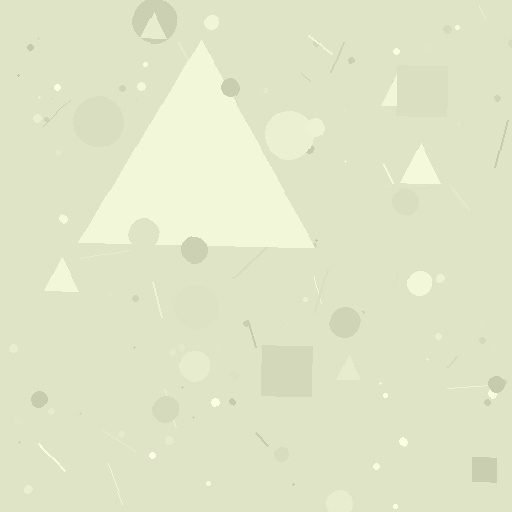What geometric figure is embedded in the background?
A triangle is embedded in the background.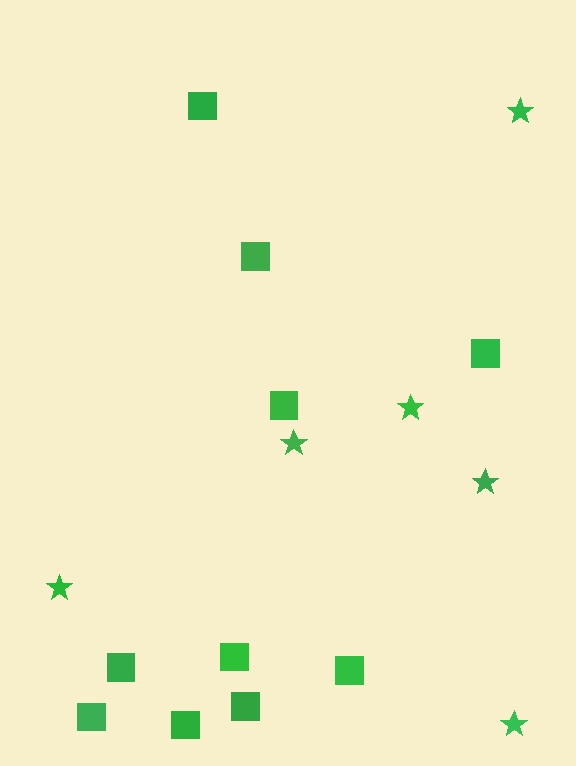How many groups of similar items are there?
There are 2 groups: one group of stars (6) and one group of squares (10).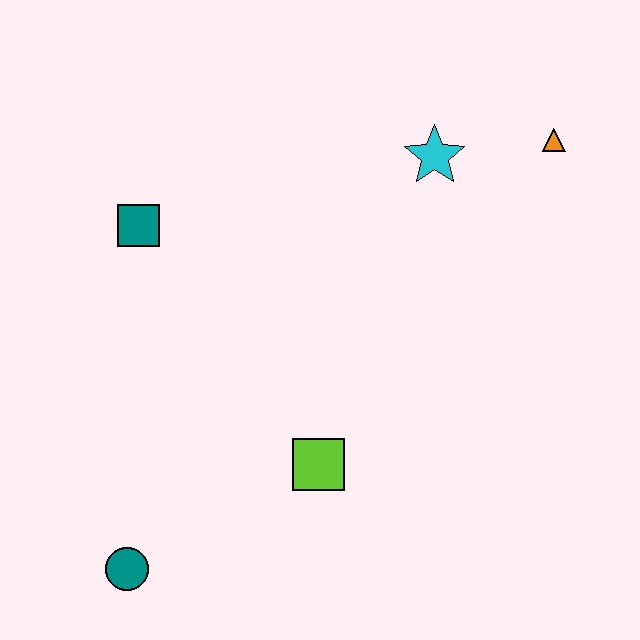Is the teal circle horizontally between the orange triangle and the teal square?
No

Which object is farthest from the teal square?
The orange triangle is farthest from the teal square.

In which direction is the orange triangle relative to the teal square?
The orange triangle is to the right of the teal square.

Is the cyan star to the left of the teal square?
No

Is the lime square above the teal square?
No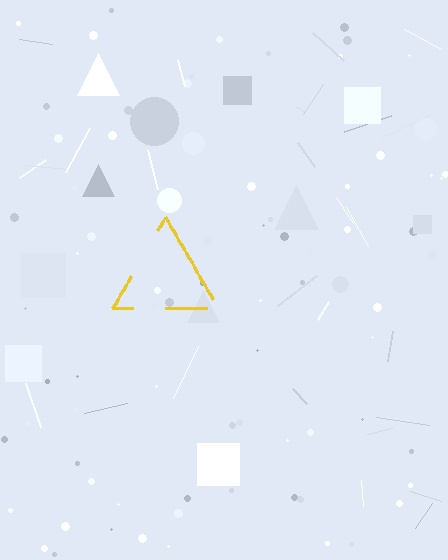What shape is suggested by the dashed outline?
The dashed outline suggests a triangle.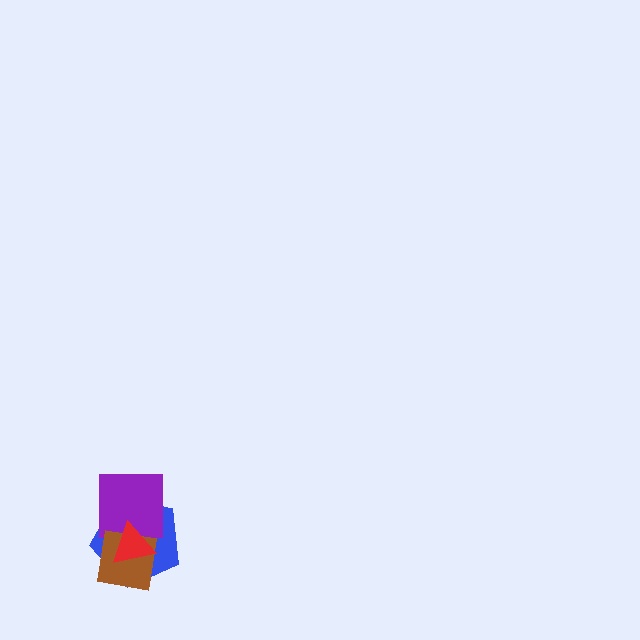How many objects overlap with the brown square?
2 objects overlap with the brown square.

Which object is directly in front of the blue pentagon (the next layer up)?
The purple square is directly in front of the blue pentagon.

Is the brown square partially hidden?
Yes, it is partially covered by another shape.